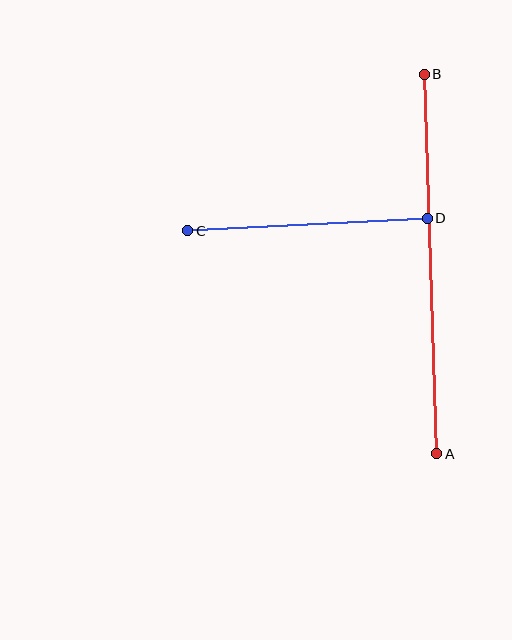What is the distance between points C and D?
The distance is approximately 239 pixels.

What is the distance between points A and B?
The distance is approximately 379 pixels.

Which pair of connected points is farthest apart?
Points A and B are farthest apart.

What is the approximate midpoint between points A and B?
The midpoint is at approximately (431, 264) pixels.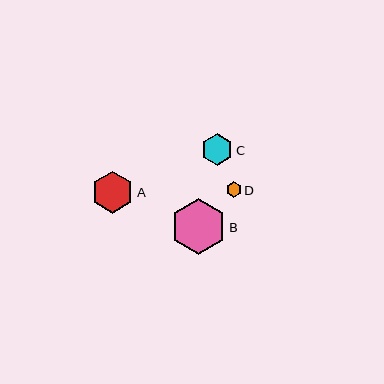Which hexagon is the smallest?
Hexagon D is the smallest with a size of approximately 15 pixels.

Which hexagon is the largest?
Hexagon B is the largest with a size of approximately 56 pixels.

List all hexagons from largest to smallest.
From largest to smallest: B, A, C, D.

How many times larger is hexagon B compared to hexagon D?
Hexagon B is approximately 3.6 times the size of hexagon D.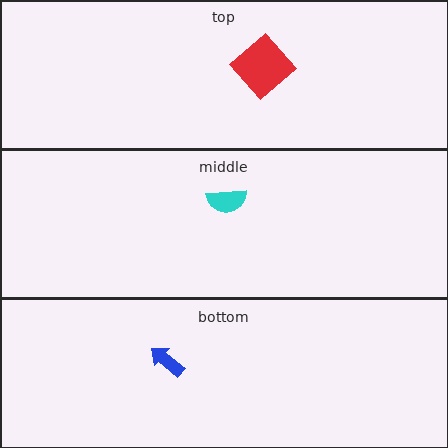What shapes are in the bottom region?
The blue arrow.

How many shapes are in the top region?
1.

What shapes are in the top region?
The red diamond.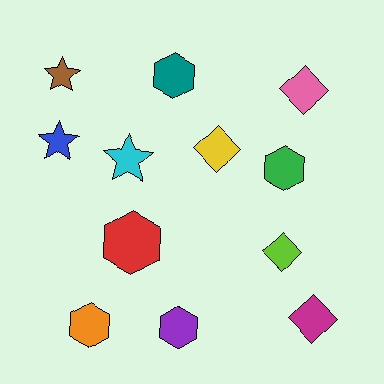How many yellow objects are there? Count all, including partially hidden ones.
There is 1 yellow object.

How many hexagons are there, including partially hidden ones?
There are 5 hexagons.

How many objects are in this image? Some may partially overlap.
There are 12 objects.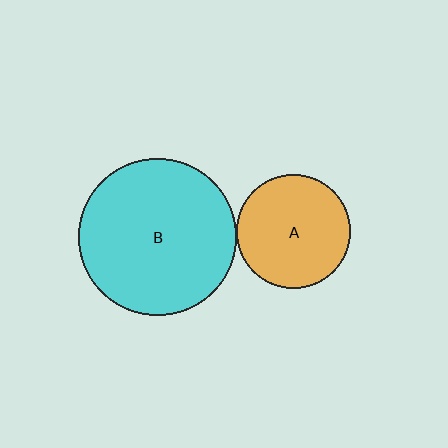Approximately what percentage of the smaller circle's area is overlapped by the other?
Approximately 5%.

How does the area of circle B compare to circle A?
Approximately 1.9 times.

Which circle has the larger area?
Circle B (cyan).